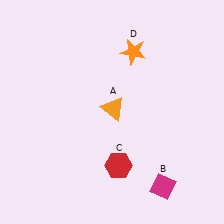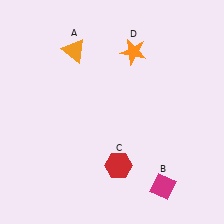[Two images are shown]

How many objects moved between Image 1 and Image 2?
1 object moved between the two images.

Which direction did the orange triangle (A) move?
The orange triangle (A) moved up.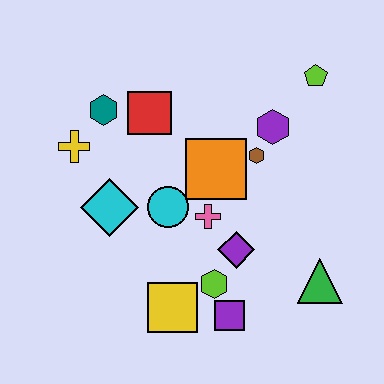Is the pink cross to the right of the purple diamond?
No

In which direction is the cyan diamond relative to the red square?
The cyan diamond is below the red square.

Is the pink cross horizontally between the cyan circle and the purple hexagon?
Yes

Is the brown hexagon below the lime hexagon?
No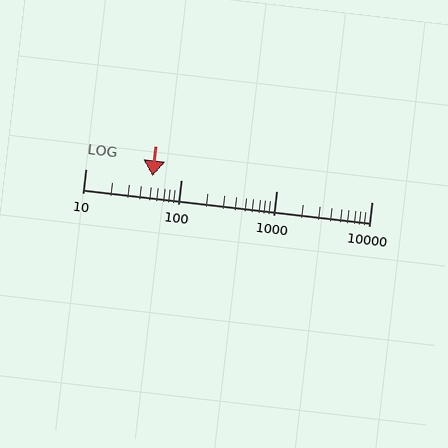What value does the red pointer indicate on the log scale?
The pointer indicates approximately 51.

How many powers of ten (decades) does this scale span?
The scale spans 3 decades, from 10 to 10000.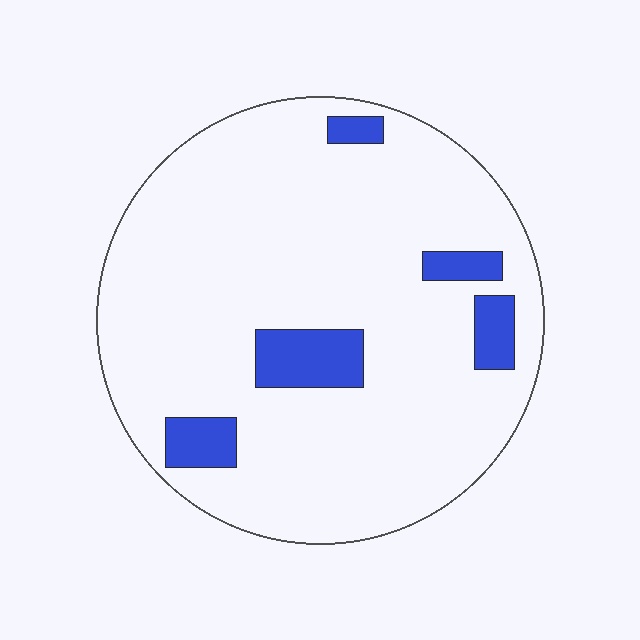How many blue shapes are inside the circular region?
5.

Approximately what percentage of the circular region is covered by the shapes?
Approximately 10%.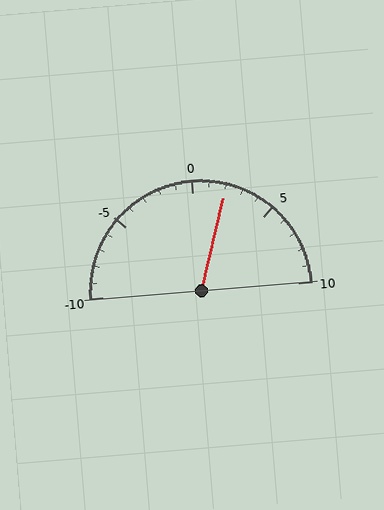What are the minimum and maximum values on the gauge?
The gauge ranges from -10 to 10.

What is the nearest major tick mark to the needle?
The nearest major tick mark is 0.